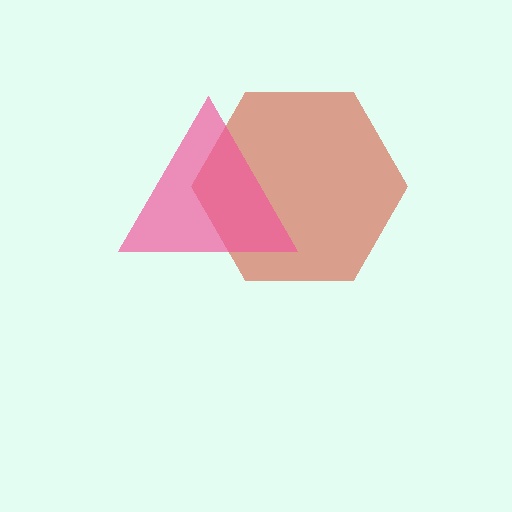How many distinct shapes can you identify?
There are 2 distinct shapes: a red hexagon, a pink triangle.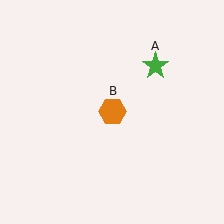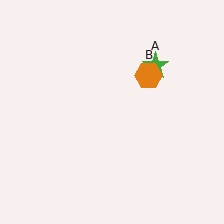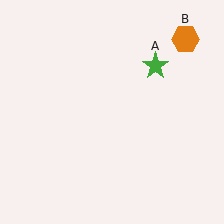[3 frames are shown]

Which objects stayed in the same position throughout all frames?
Green star (object A) remained stationary.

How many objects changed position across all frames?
1 object changed position: orange hexagon (object B).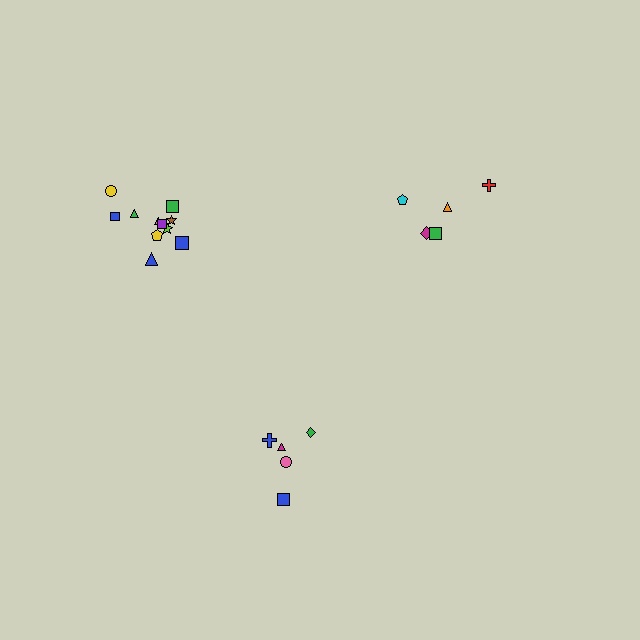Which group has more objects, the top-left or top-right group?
The top-left group.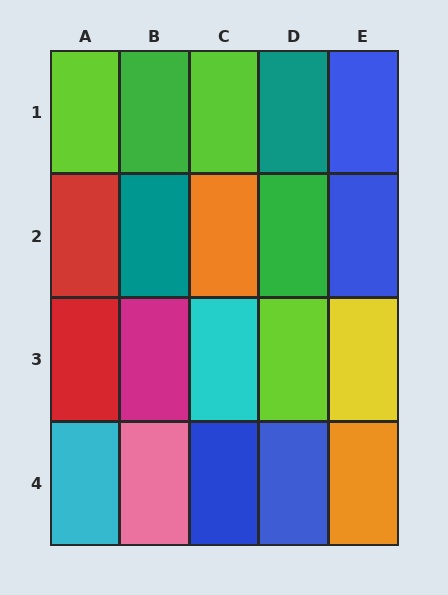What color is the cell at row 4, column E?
Orange.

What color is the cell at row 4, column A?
Cyan.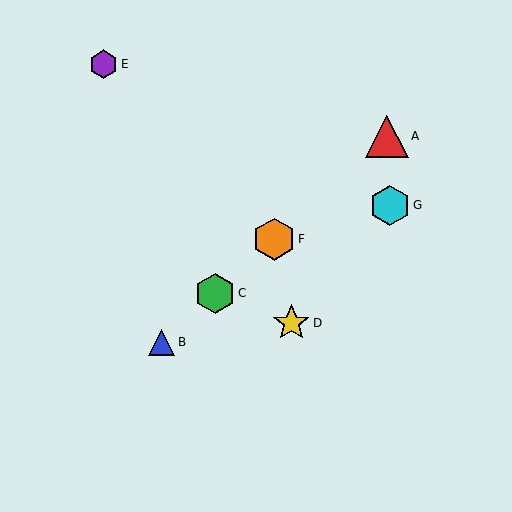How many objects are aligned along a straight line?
4 objects (A, B, C, F) are aligned along a straight line.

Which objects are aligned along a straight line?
Objects A, B, C, F are aligned along a straight line.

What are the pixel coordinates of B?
Object B is at (162, 342).